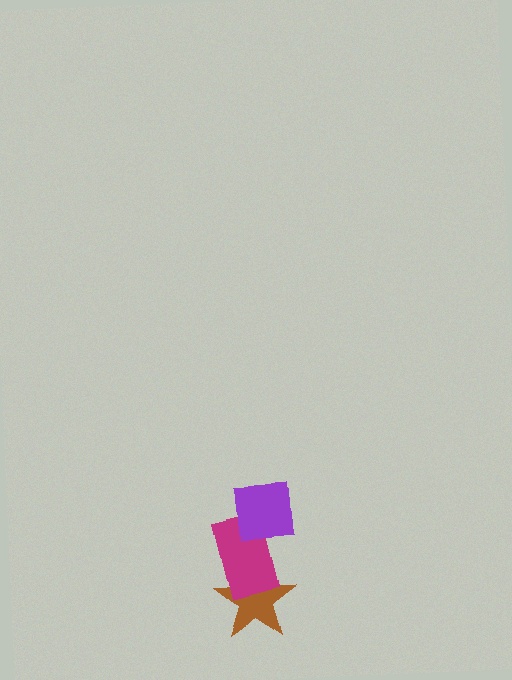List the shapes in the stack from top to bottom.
From top to bottom: the purple square, the magenta rectangle, the brown star.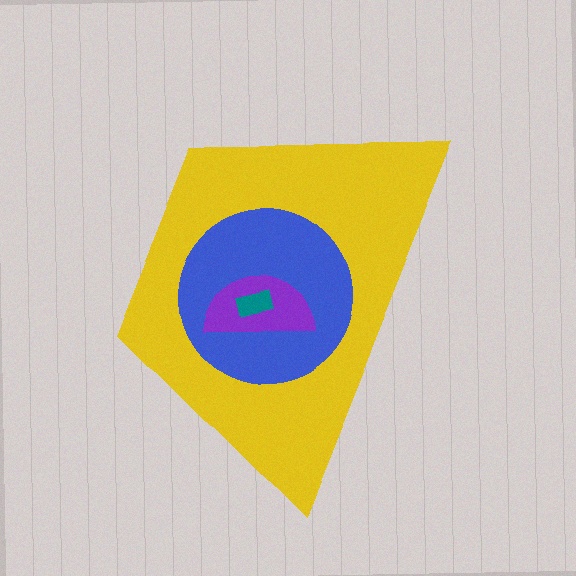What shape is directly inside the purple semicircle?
The teal rectangle.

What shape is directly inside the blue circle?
The purple semicircle.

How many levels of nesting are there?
4.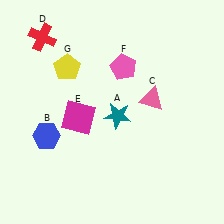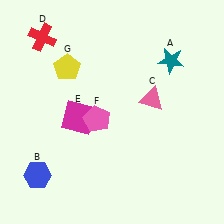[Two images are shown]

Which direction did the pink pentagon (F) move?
The pink pentagon (F) moved down.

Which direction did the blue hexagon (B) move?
The blue hexagon (B) moved down.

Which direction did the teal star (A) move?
The teal star (A) moved up.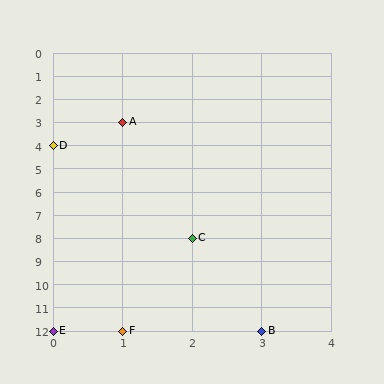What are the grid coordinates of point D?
Point D is at grid coordinates (0, 4).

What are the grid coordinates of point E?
Point E is at grid coordinates (0, 12).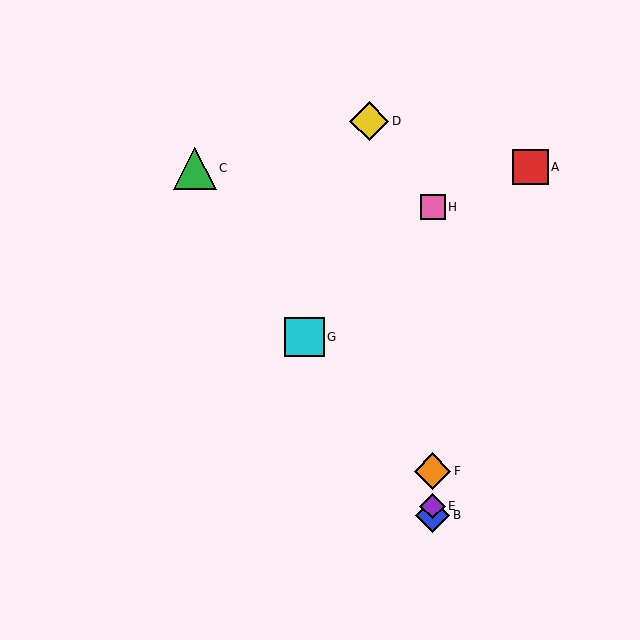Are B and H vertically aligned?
Yes, both are at x≈433.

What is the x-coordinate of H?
Object H is at x≈433.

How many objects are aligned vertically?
4 objects (B, E, F, H) are aligned vertically.